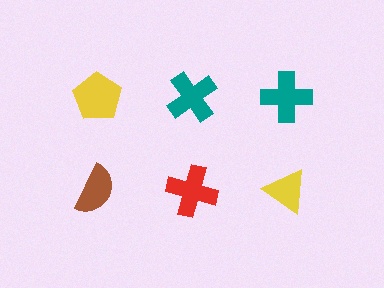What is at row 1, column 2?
A teal cross.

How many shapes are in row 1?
3 shapes.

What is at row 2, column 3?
A yellow triangle.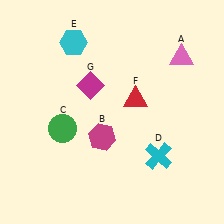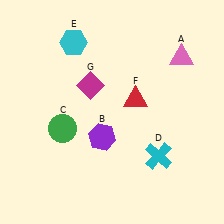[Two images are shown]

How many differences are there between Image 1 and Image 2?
There is 1 difference between the two images.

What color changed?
The hexagon (B) changed from magenta in Image 1 to purple in Image 2.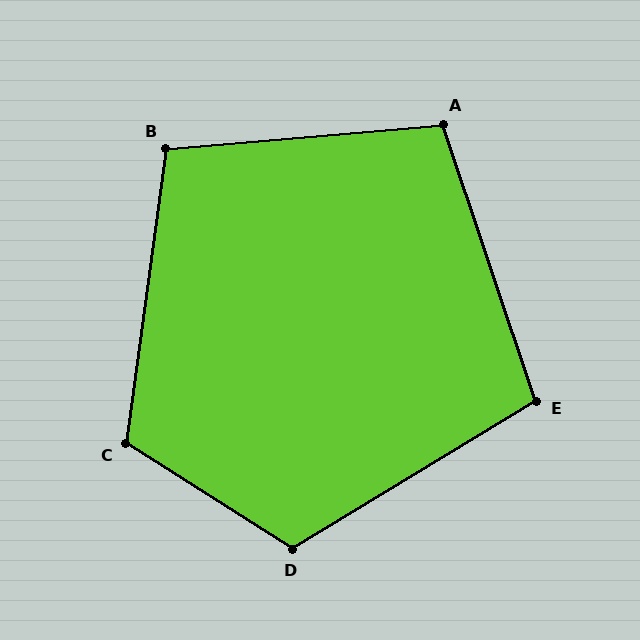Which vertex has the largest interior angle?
D, at approximately 117 degrees.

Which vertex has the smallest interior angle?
B, at approximately 103 degrees.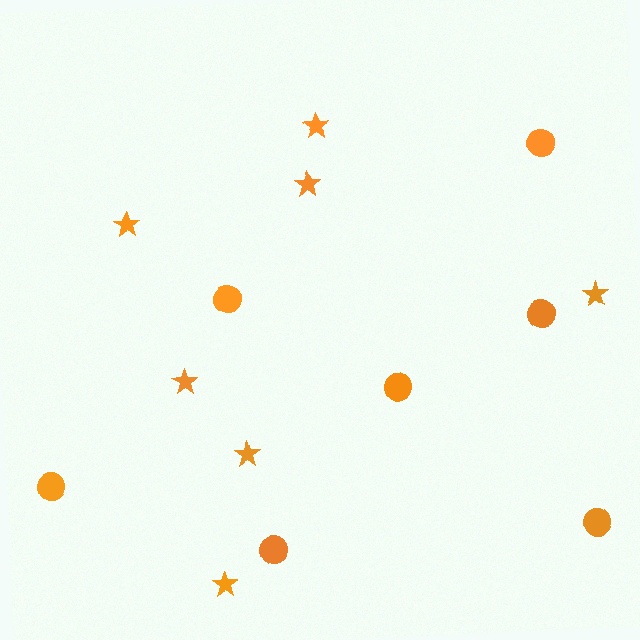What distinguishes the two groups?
There are 2 groups: one group of circles (7) and one group of stars (7).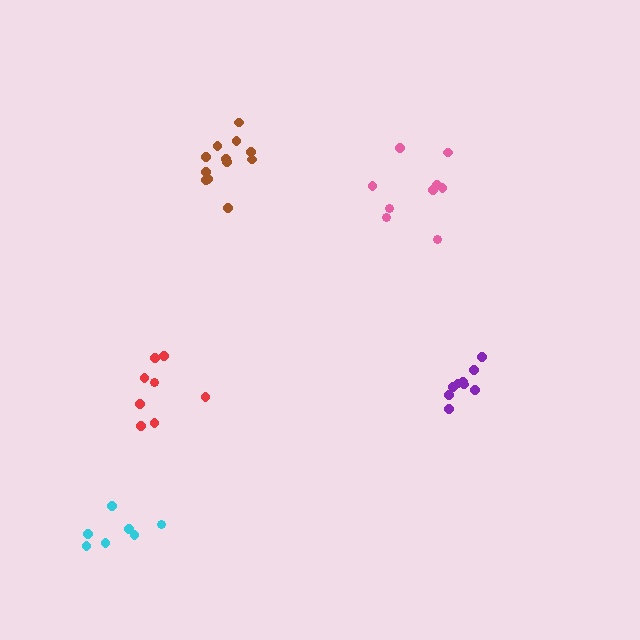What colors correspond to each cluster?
The clusters are colored: brown, purple, cyan, red, pink.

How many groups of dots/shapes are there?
There are 5 groups.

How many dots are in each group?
Group 1: 12 dots, Group 2: 9 dots, Group 3: 7 dots, Group 4: 8 dots, Group 5: 9 dots (45 total).